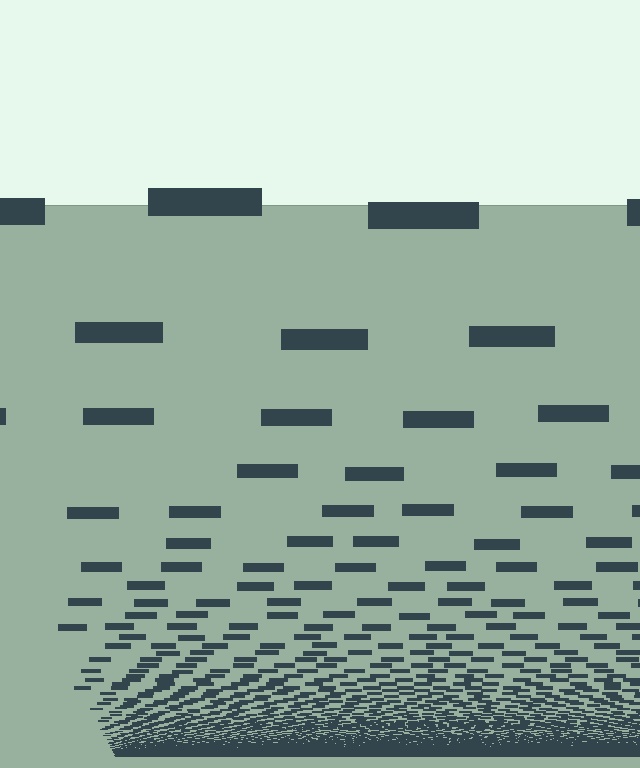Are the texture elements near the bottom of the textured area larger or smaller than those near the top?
Smaller. The gradient is inverted — elements near the bottom are smaller and denser.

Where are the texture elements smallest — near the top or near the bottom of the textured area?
Near the bottom.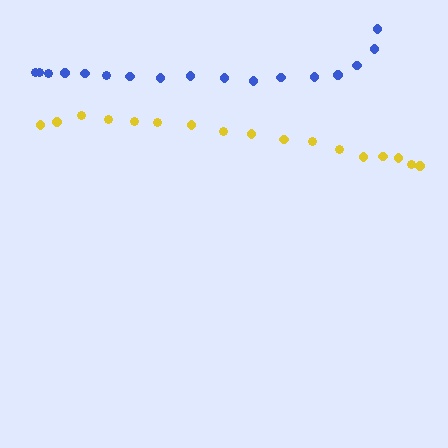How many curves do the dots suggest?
There are 2 distinct paths.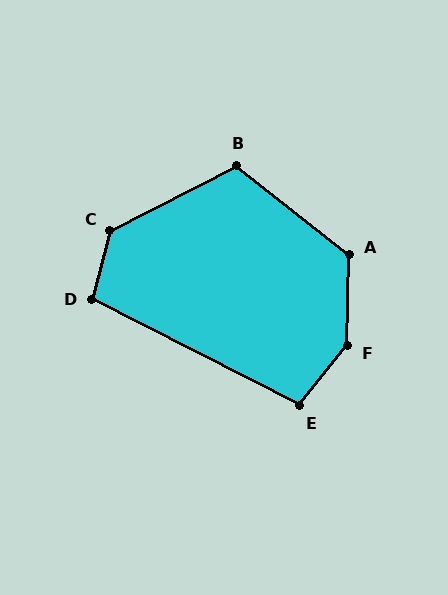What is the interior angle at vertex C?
Approximately 132 degrees (obtuse).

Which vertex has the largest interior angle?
F, at approximately 143 degrees.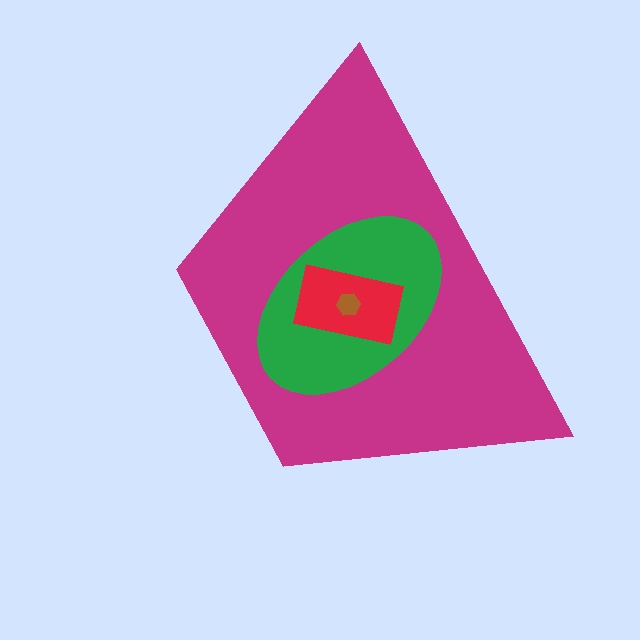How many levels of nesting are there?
4.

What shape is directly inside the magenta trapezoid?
The green ellipse.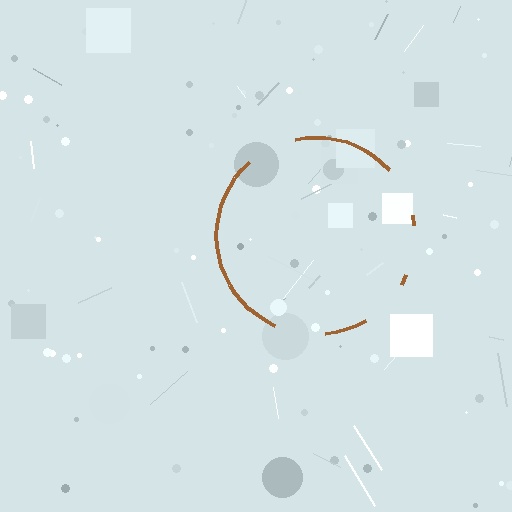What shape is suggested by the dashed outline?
The dashed outline suggests a circle.